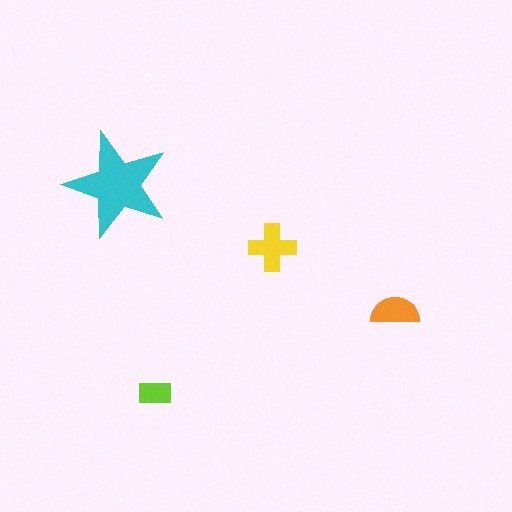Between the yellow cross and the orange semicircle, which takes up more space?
The yellow cross.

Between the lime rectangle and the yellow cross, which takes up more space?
The yellow cross.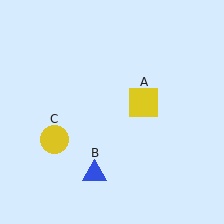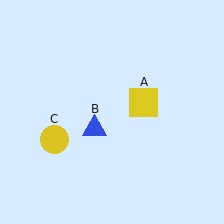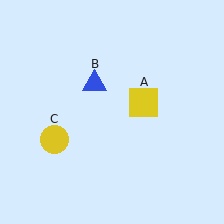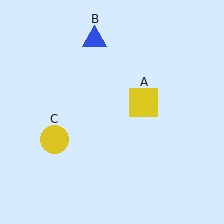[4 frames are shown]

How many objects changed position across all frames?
1 object changed position: blue triangle (object B).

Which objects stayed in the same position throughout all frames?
Yellow square (object A) and yellow circle (object C) remained stationary.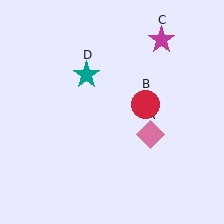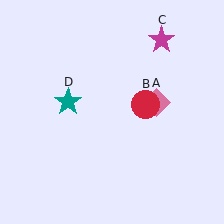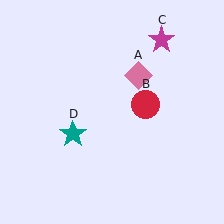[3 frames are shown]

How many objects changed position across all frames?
2 objects changed position: pink diamond (object A), teal star (object D).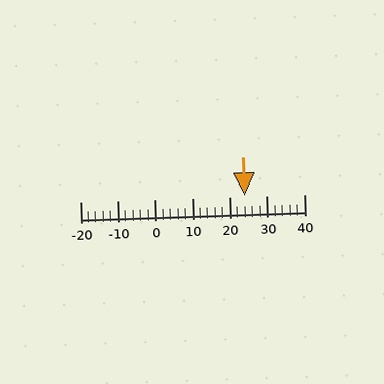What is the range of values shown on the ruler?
The ruler shows values from -20 to 40.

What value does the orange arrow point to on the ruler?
The orange arrow points to approximately 24.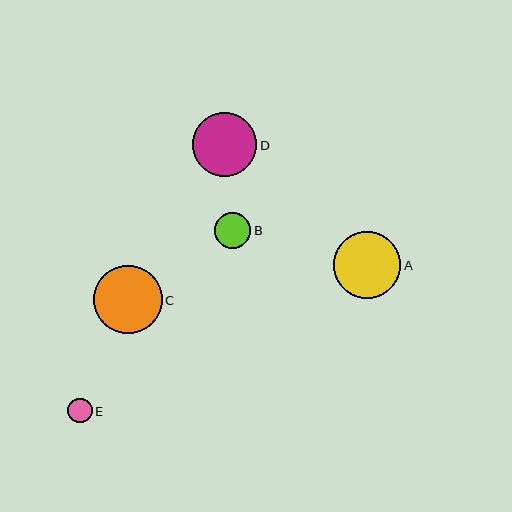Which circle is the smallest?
Circle E is the smallest with a size of approximately 24 pixels.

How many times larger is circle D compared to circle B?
Circle D is approximately 1.8 times the size of circle B.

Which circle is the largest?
Circle C is the largest with a size of approximately 69 pixels.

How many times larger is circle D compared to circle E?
Circle D is approximately 2.6 times the size of circle E.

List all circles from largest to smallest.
From largest to smallest: C, A, D, B, E.